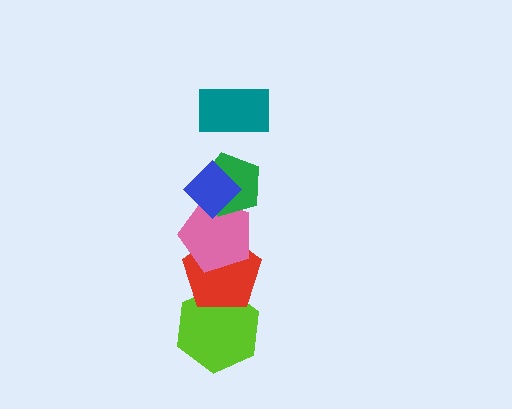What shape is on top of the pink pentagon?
The green pentagon is on top of the pink pentagon.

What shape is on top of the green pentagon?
The blue diamond is on top of the green pentagon.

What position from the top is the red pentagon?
The red pentagon is 5th from the top.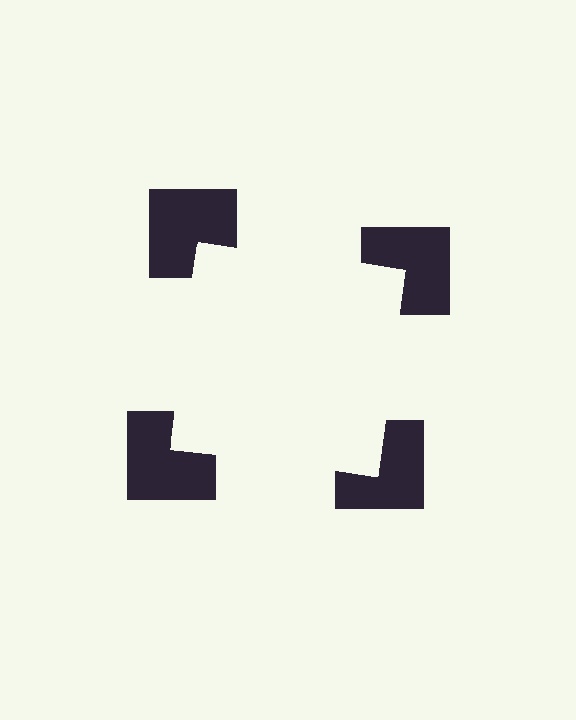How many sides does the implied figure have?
4 sides.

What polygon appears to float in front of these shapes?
An illusory square — its edges are inferred from the aligned wedge cuts in the notched squares, not physically drawn.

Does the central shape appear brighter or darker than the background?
It typically appears slightly brighter than the background, even though no actual brightness change is drawn.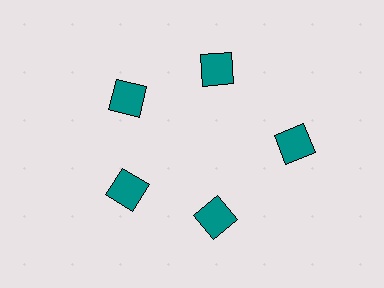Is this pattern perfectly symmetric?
No. The 5 teal squares are arranged in a ring, but one element near the 3 o'clock position is pushed outward from the center, breaking the 5-fold rotational symmetry.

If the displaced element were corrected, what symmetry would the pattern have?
It would have 5-fold rotational symmetry — the pattern would map onto itself every 72 degrees.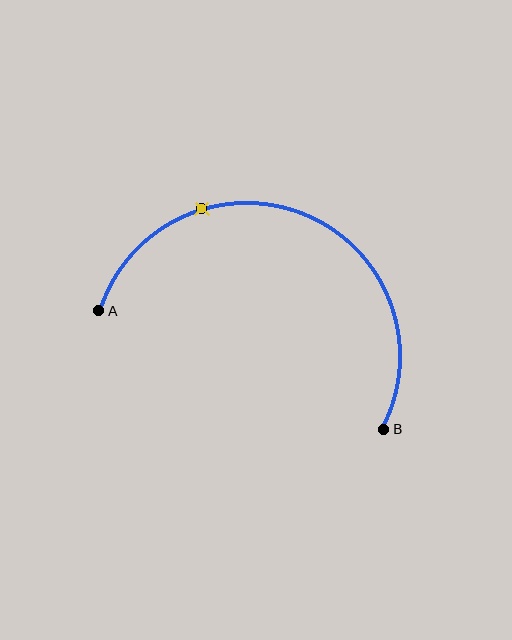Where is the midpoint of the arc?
The arc midpoint is the point on the curve farthest from the straight line joining A and B. It sits above that line.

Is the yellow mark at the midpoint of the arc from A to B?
No. The yellow mark lies on the arc but is closer to endpoint A. The arc midpoint would be at the point on the curve equidistant along the arc from both A and B.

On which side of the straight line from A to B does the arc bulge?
The arc bulges above the straight line connecting A and B.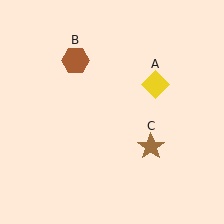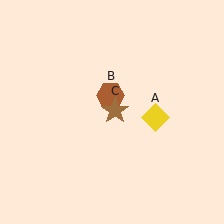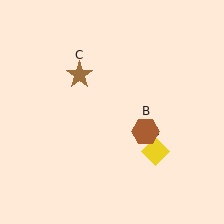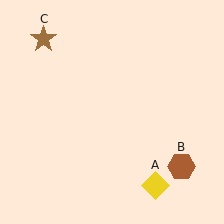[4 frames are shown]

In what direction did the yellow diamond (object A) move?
The yellow diamond (object A) moved down.